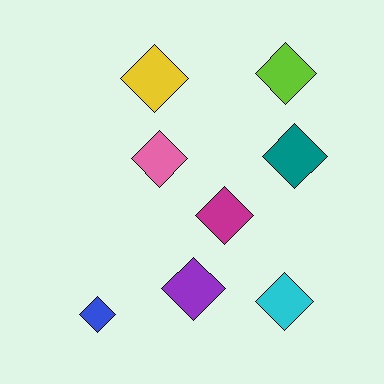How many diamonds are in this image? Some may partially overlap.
There are 8 diamonds.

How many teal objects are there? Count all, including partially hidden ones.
There is 1 teal object.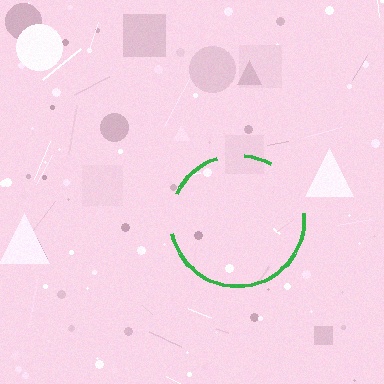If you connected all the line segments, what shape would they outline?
They would outline a circle.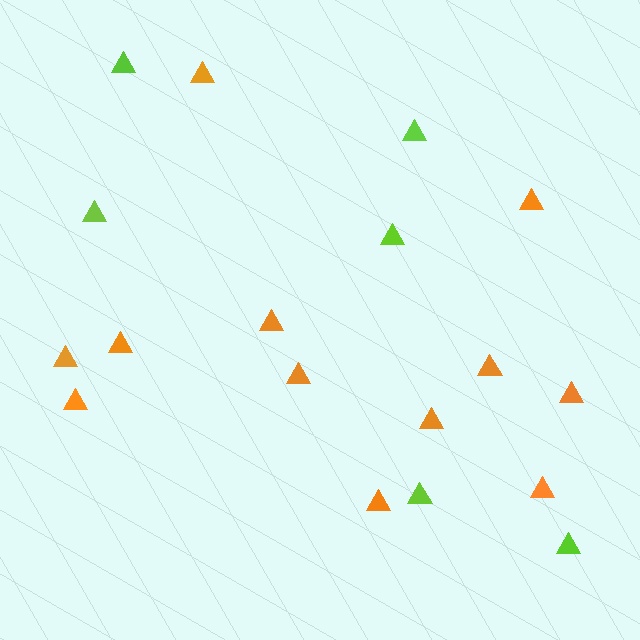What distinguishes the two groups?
There are 2 groups: one group of lime triangles (6) and one group of orange triangles (12).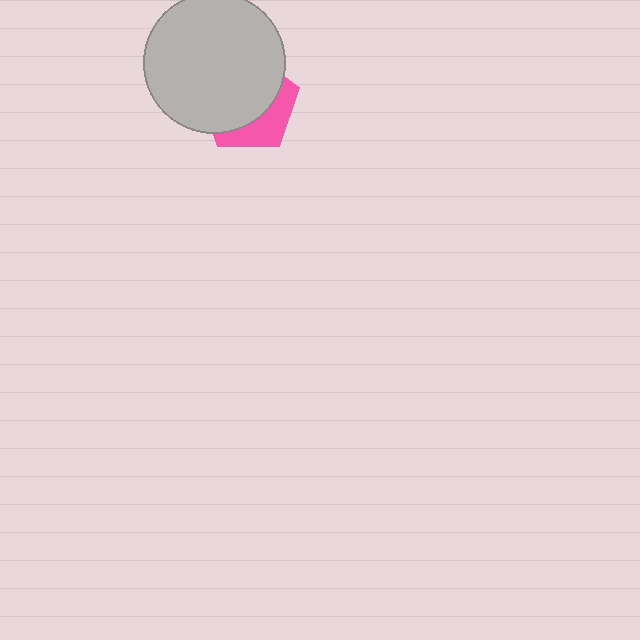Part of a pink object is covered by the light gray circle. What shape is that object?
It is a pentagon.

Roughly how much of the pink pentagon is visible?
A small part of it is visible (roughly 34%).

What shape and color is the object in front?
The object in front is a light gray circle.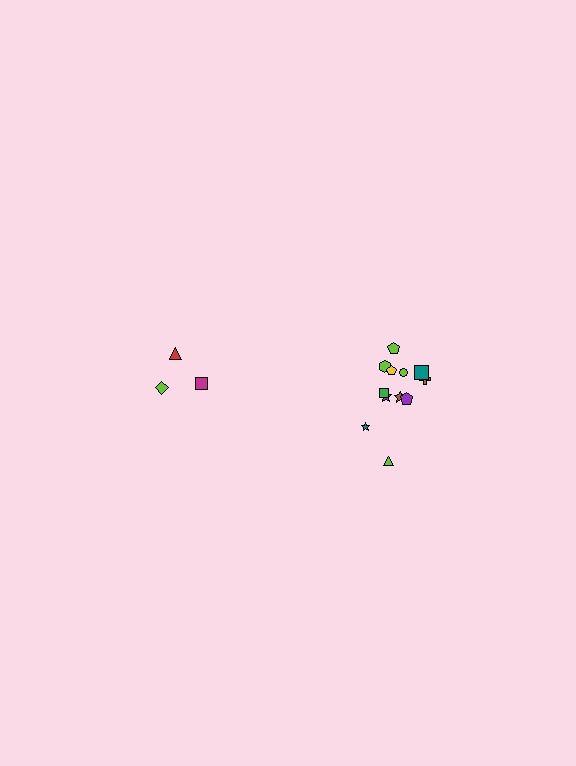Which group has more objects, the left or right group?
The right group.